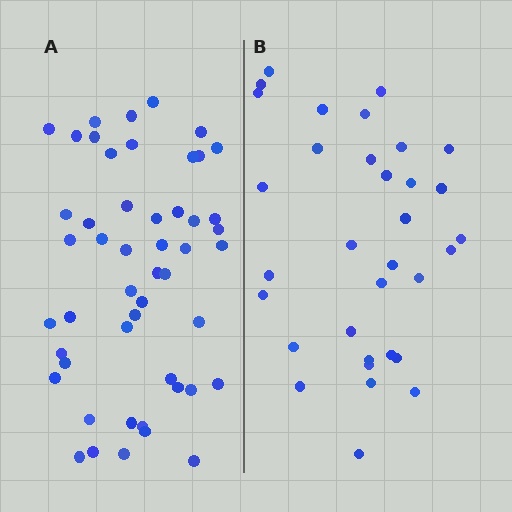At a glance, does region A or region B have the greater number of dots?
Region A (the left region) has more dots.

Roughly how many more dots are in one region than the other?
Region A has approximately 15 more dots than region B.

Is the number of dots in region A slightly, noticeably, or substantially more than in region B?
Region A has substantially more. The ratio is roughly 1.5 to 1.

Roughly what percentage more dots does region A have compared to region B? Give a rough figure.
About 50% more.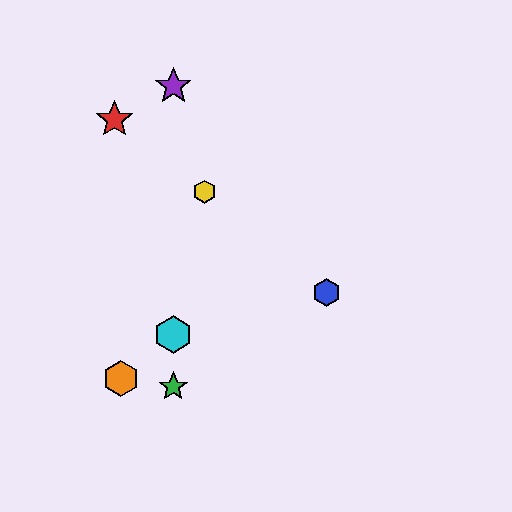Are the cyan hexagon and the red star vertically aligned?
No, the cyan hexagon is at x≈173 and the red star is at x≈114.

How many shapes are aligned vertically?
3 shapes (the green star, the purple star, the cyan hexagon) are aligned vertically.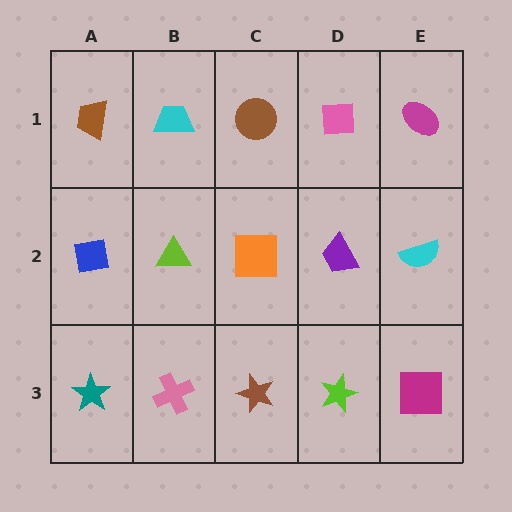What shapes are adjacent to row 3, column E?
A cyan semicircle (row 2, column E), a lime star (row 3, column D).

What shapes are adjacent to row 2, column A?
A brown trapezoid (row 1, column A), a teal star (row 3, column A), a lime triangle (row 2, column B).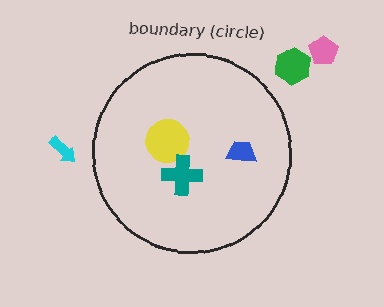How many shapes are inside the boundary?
3 inside, 3 outside.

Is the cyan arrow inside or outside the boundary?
Outside.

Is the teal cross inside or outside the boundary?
Inside.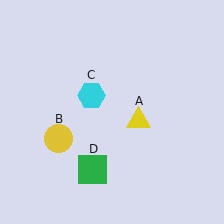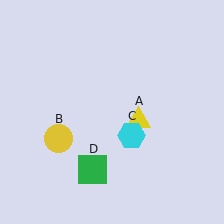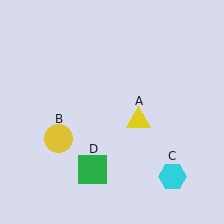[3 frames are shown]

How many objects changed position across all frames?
1 object changed position: cyan hexagon (object C).